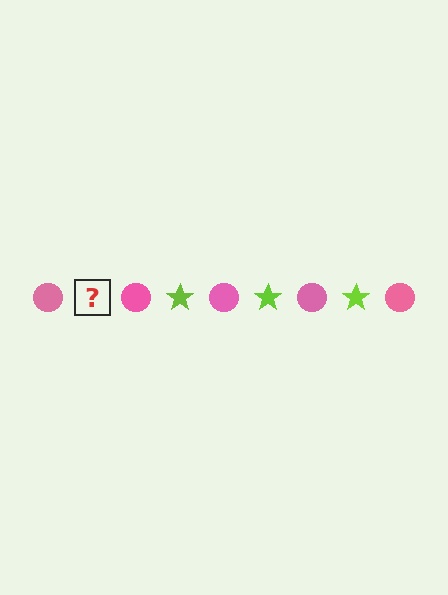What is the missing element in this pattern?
The missing element is a lime star.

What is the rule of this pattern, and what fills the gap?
The rule is that the pattern alternates between pink circle and lime star. The gap should be filled with a lime star.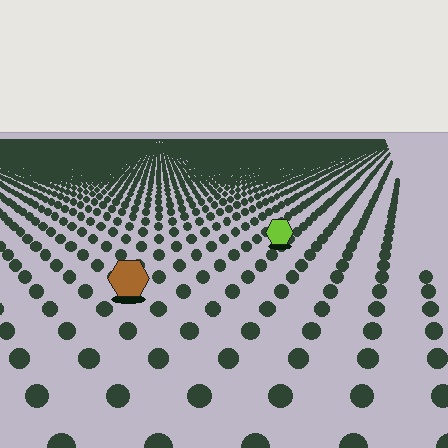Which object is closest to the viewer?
The brown hexagon is closest. The texture marks near it are larger and more spread out.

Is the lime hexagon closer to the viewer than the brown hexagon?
No. The brown hexagon is closer — you can tell from the texture gradient: the ground texture is coarser near it.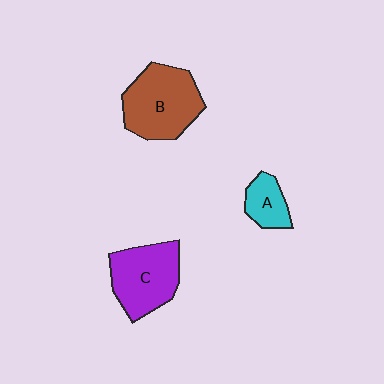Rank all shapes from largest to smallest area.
From largest to smallest: B (brown), C (purple), A (cyan).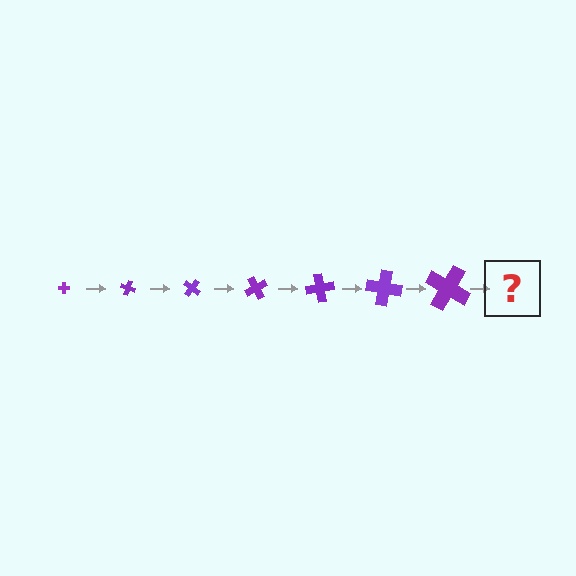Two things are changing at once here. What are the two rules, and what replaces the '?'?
The two rules are that the cross grows larger each step and it rotates 20 degrees each step. The '?' should be a cross, larger than the previous one and rotated 140 degrees from the start.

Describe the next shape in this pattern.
It should be a cross, larger than the previous one and rotated 140 degrees from the start.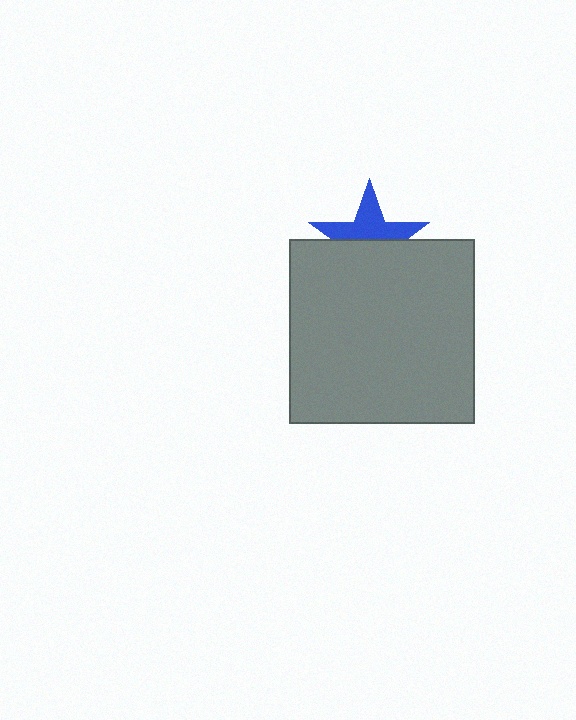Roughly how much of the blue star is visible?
About half of it is visible (roughly 51%).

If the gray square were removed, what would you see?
You would see the complete blue star.